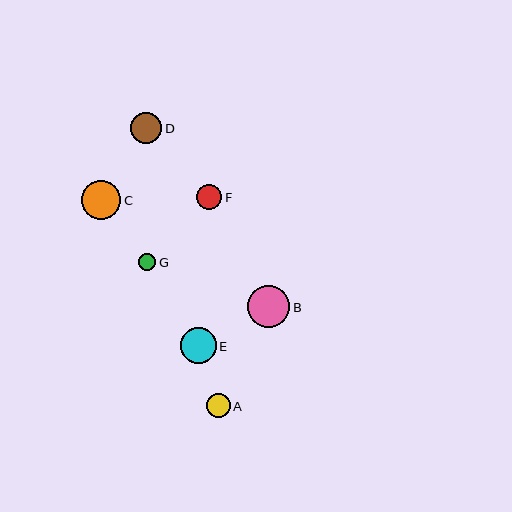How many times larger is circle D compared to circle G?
Circle D is approximately 1.9 times the size of circle G.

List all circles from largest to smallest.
From largest to smallest: B, C, E, D, F, A, G.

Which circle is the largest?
Circle B is the largest with a size of approximately 42 pixels.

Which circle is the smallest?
Circle G is the smallest with a size of approximately 17 pixels.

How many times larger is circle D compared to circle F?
Circle D is approximately 1.2 times the size of circle F.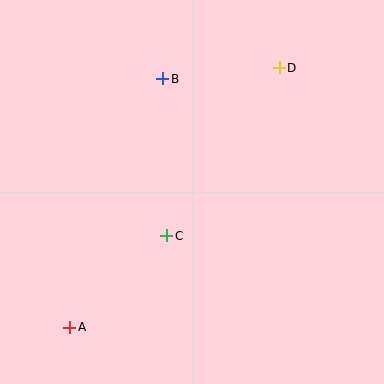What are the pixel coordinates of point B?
Point B is at (163, 79).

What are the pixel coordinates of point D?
Point D is at (279, 68).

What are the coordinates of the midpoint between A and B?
The midpoint between A and B is at (116, 203).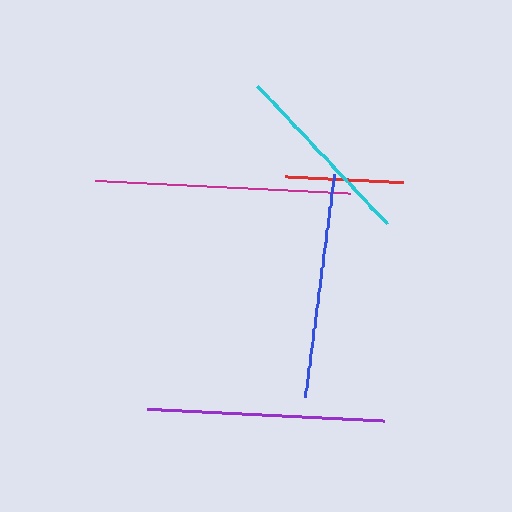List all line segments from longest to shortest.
From longest to shortest: magenta, purple, blue, cyan, red.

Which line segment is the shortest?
The red line is the shortest at approximately 118 pixels.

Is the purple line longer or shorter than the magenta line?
The magenta line is longer than the purple line.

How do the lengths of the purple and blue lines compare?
The purple and blue lines are approximately the same length.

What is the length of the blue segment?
The blue segment is approximately 225 pixels long.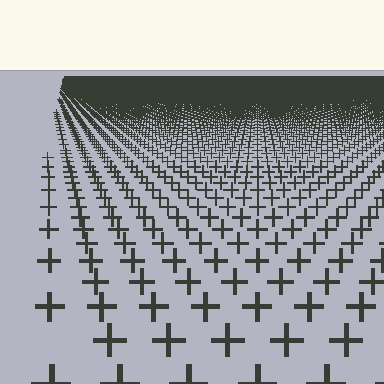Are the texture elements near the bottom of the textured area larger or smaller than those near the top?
Larger. Near the bottom, elements are closer to the viewer and appear at a bigger on-screen size.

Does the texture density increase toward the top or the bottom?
Density increases toward the top.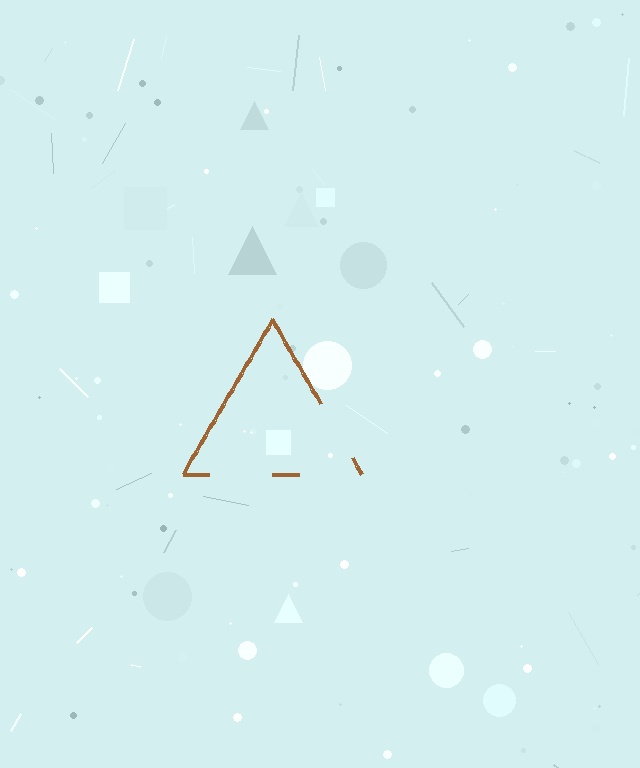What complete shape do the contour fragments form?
The contour fragments form a triangle.